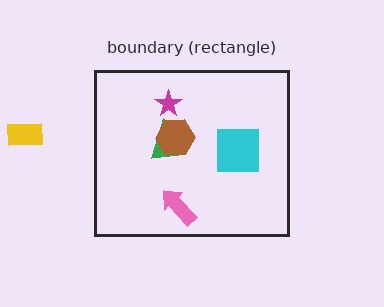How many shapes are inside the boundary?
5 inside, 1 outside.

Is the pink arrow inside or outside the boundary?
Inside.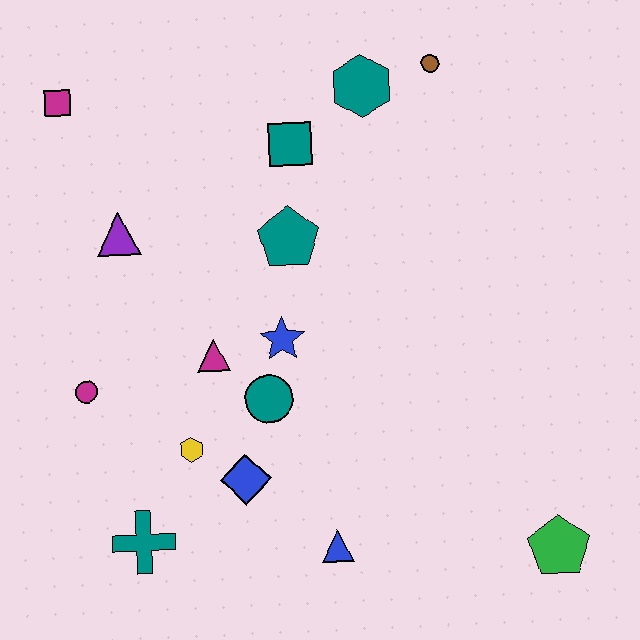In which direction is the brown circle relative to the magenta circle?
The brown circle is to the right of the magenta circle.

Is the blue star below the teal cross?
No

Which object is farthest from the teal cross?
The brown circle is farthest from the teal cross.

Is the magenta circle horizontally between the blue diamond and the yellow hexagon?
No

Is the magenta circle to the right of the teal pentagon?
No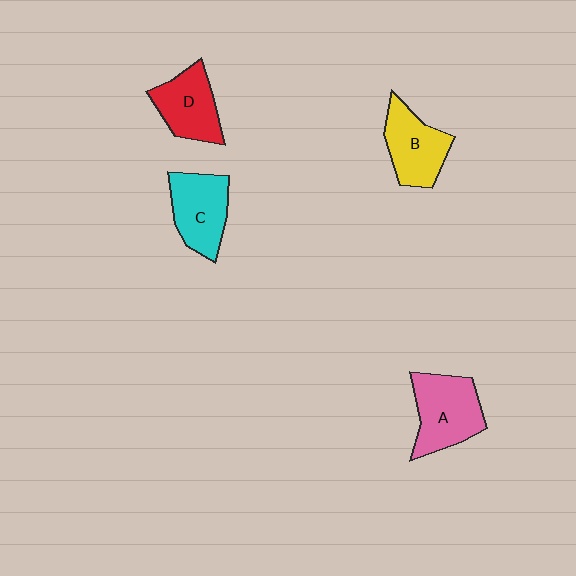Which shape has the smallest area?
Shape D (red).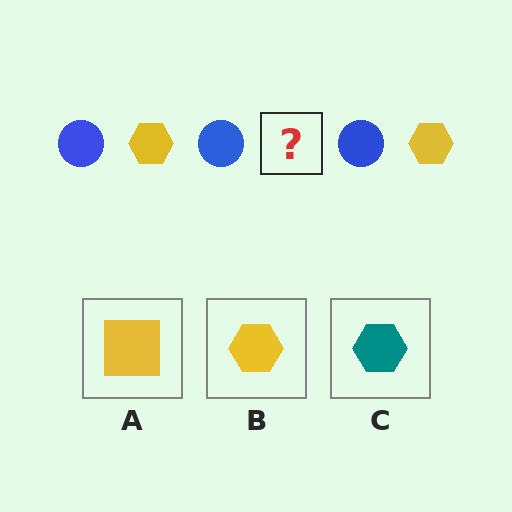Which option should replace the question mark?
Option B.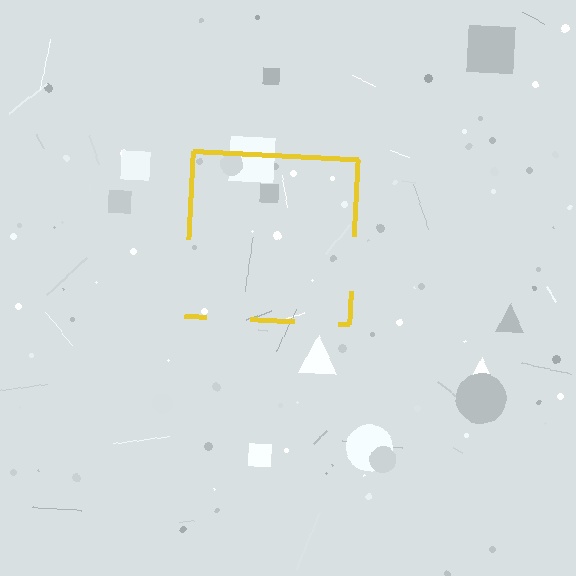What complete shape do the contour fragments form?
The contour fragments form a square.